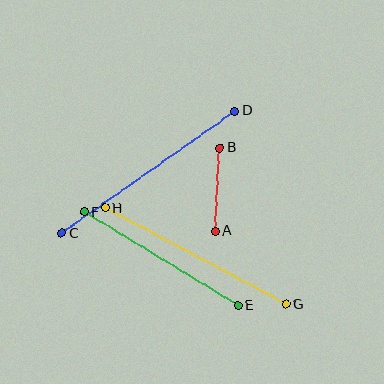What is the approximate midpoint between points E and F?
The midpoint is at approximately (161, 259) pixels.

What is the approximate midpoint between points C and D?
The midpoint is at approximately (148, 172) pixels.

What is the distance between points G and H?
The distance is approximately 205 pixels.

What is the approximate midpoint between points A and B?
The midpoint is at approximately (217, 189) pixels.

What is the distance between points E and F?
The distance is approximately 180 pixels.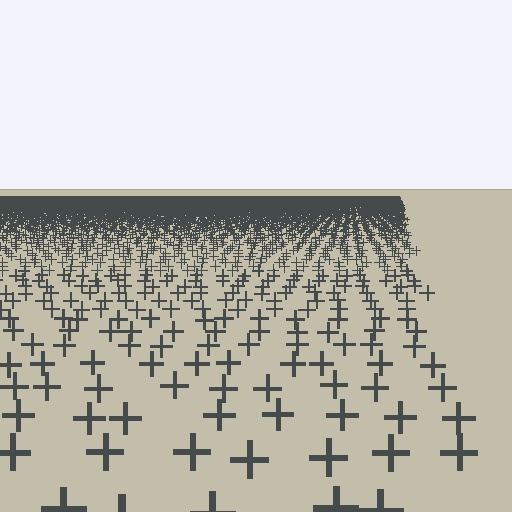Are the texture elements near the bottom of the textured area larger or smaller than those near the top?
Larger. Near the bottom, elements are closer to the viewer and appear at a bigger on-screen size.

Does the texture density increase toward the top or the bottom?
Density increases toward the top.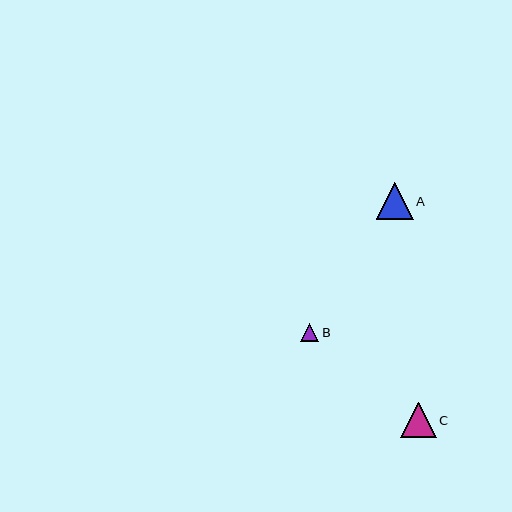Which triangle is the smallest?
Triangle B is the smallest with a size of approximately 18 pixels.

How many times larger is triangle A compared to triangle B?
Triangle A is approximately 2.0 times the size of triangle B.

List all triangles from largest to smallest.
From largest to smallest: A, C, B.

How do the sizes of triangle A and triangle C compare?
Triangle A and triangle C are approximately the same size.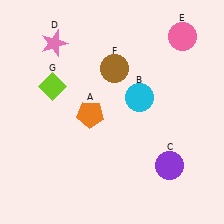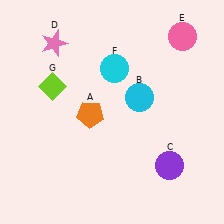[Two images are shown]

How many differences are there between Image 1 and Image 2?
There is 1 difference between the two images.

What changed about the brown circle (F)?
In Image 1, F is brown. In Image 2, it changed to cyan.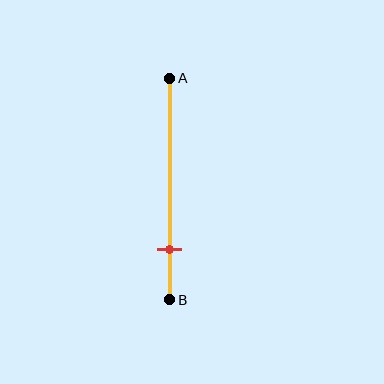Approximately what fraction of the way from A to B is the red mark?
The red mark is approximately 75% of the way from A to B.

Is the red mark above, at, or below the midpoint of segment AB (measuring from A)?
The red mark is below the midpoint of segment AB.